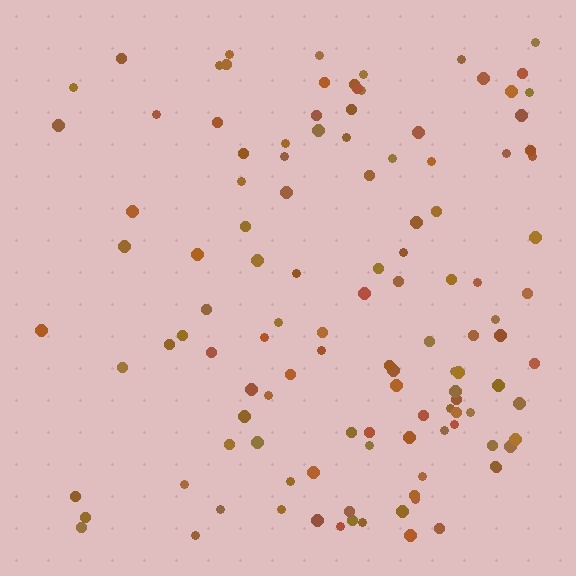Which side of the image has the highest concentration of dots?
The right.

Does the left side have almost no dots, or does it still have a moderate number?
Still a moderate number, just noticeably fewer than the right.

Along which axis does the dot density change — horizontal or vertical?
Horizontal.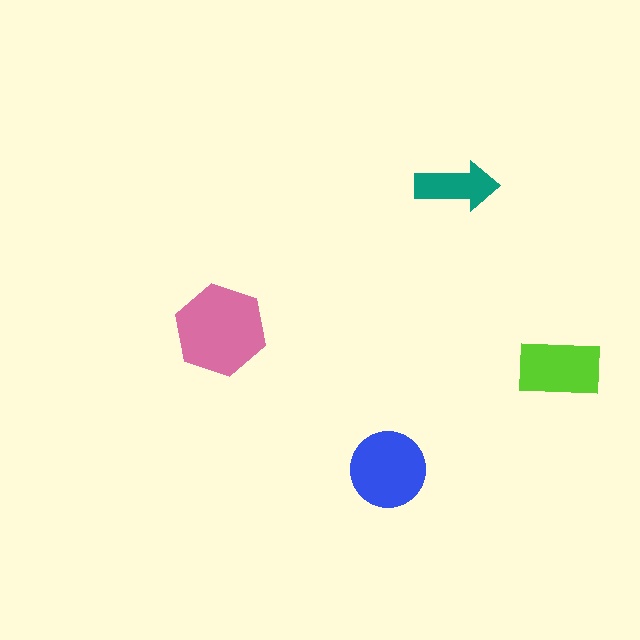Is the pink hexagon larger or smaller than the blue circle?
Larger.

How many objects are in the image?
There are 4 objects in the image.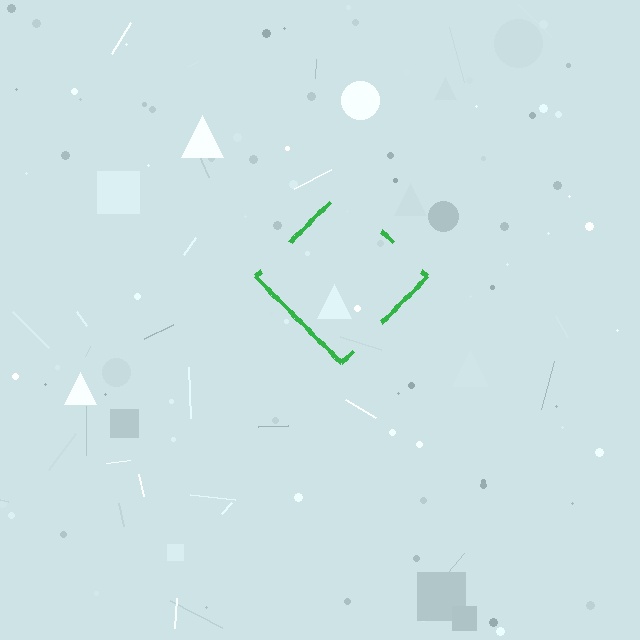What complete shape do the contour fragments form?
The contour fragments form a diamond.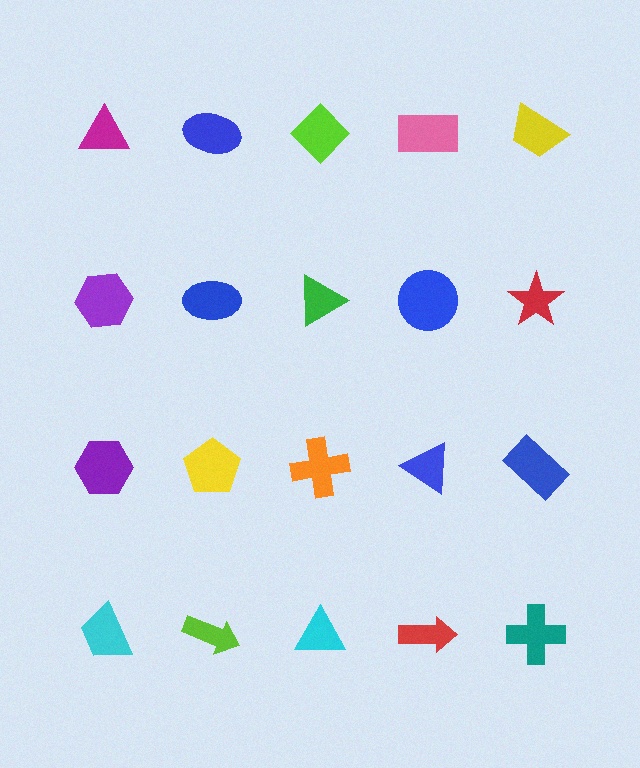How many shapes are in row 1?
5 shapes.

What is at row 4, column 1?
A cyan trapezoid.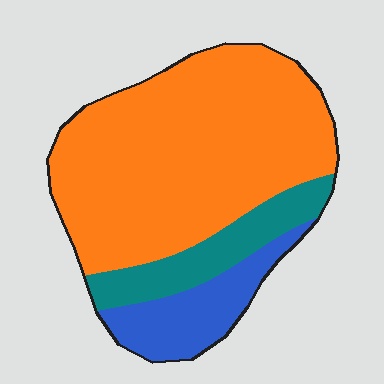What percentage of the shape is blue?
Blue takes up about one sixth (1/6) of the shape.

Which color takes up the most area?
Orange, at roughly 70%.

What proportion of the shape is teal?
Teal takes up about one sixth (1/6) of the shape.